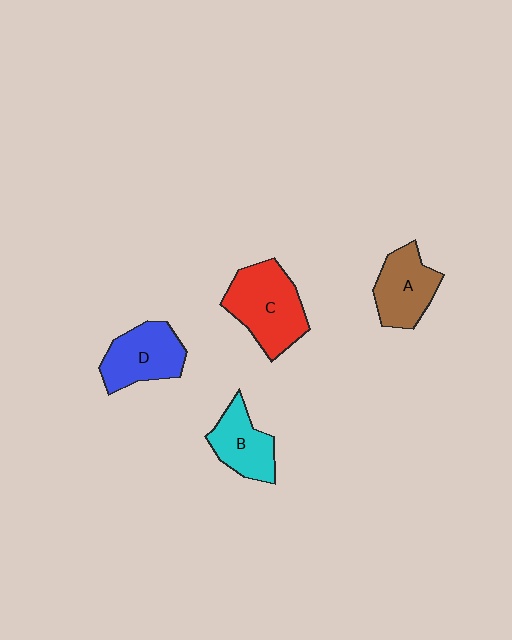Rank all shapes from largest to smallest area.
From largest to smallest: C (red), D (blue), A (brown), B (cyan).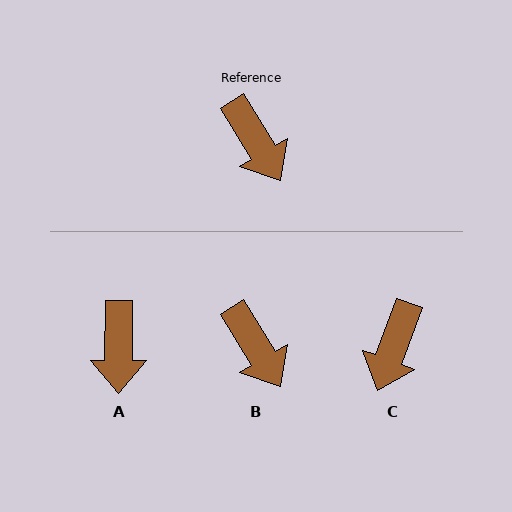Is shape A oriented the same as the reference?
No, it is off by about 32 degrees.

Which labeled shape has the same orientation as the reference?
B.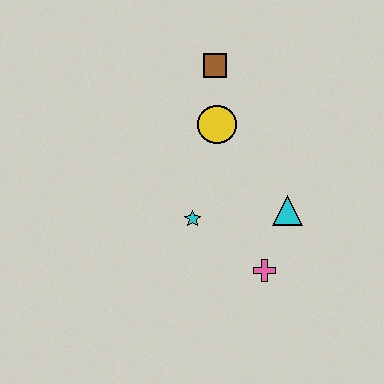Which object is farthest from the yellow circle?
The pink cross is farthest from the yellow circle.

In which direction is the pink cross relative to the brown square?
The pink cross is below the brown square.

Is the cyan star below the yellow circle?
Yes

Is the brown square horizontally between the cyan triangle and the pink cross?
No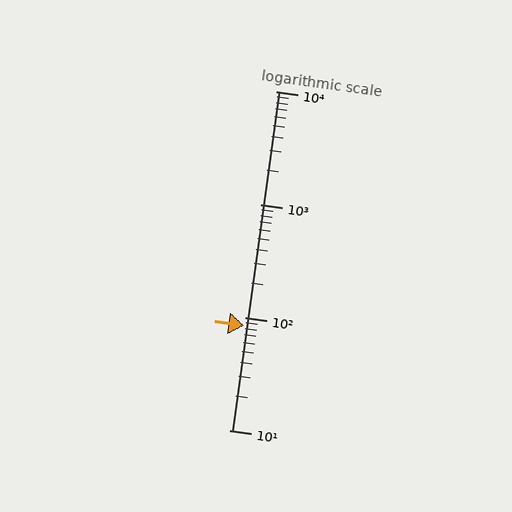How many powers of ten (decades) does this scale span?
The scale spans 3 decades, from 10 to 10000.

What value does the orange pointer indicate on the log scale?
The pointer indicates approximately 85.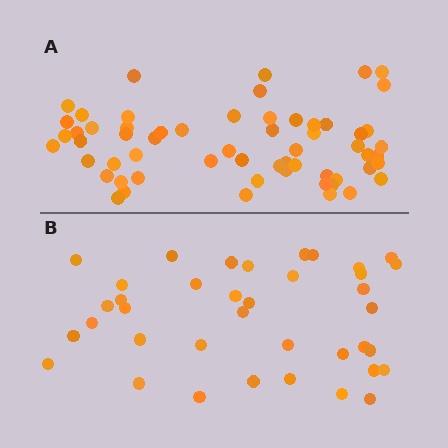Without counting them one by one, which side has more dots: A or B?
Region A (the top region) has more dots.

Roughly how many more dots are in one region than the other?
Region A has approximately 20 more dots than region B.